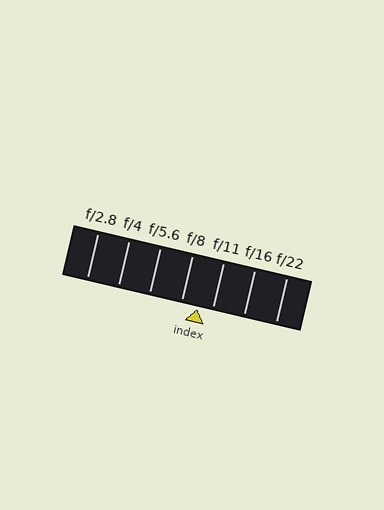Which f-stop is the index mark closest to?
The index mark is closest to f/11.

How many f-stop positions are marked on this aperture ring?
There are 7 f-stop positions marked.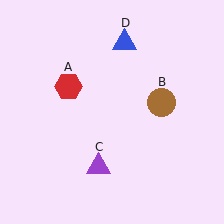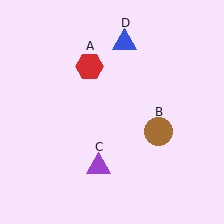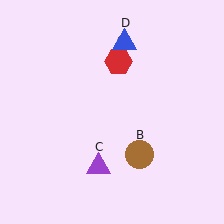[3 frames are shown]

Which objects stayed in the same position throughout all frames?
Purple triangle (object C) and blue triangle (object D) remained stationary.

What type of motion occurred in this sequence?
The red hexagon (object A), brown circle (object B) rotated clockwise around the center of the scene.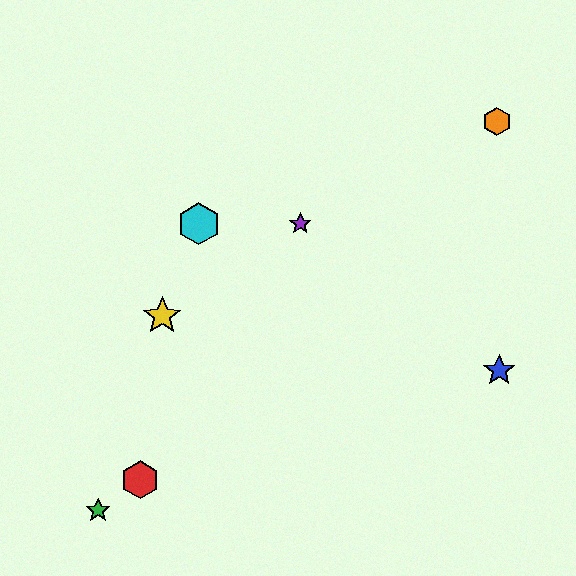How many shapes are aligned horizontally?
2 shapes (the purple star, the cyan hexagon) are aligned horizontally.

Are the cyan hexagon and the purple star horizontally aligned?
Yes, both are at y≈224.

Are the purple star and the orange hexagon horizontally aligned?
No, the purple star is at y≈224 and the orange hexagon is at y≈122.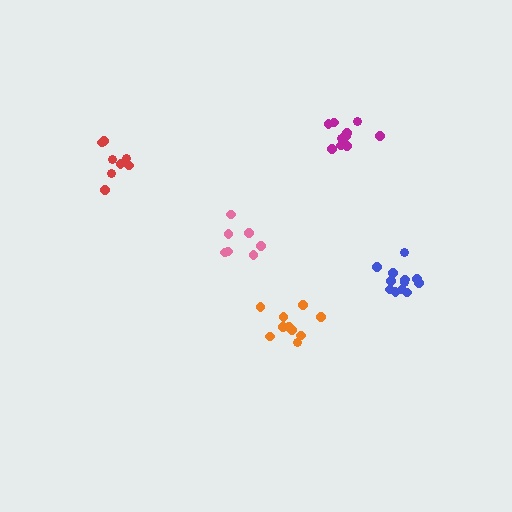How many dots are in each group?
Group 1: 11 dots, Group 2: 10 dots, Group 3: 8 dots, Group 4: 12 dots, Group 5: 7 dots (48 total).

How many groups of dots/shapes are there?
There are 5 groups.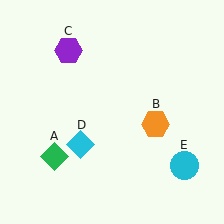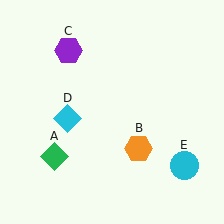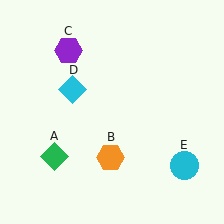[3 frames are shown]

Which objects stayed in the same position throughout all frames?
Green diamond (object A) and purple hexagon (object C) and cyan circle (object E) remained stationary.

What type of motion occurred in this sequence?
The orange hexagon (object B), cyan diamond (object D) rotated clockwise around the center of the scene.